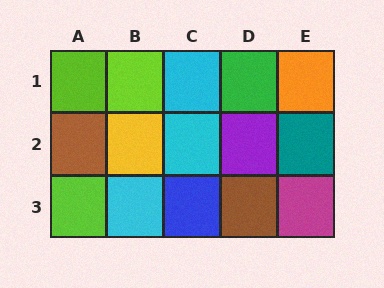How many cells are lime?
3 cells are lime.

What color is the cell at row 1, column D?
Green.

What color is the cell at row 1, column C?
Cyan.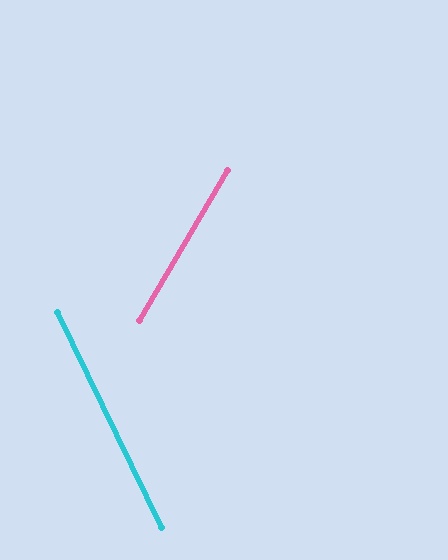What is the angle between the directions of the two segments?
Approximately 56 degrees.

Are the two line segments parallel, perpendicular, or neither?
Neither parallel nor perpendicular — they differ by about 56°.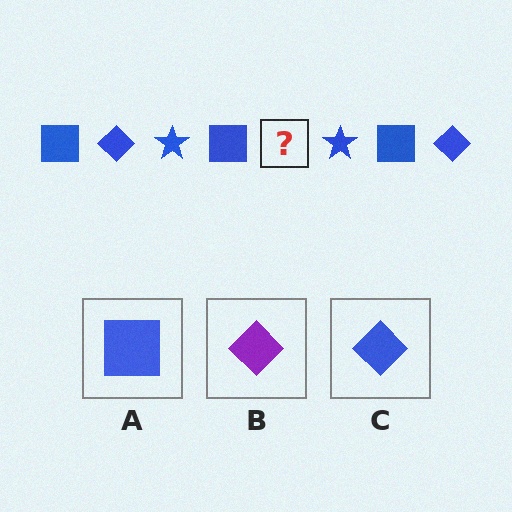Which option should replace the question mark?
Option C.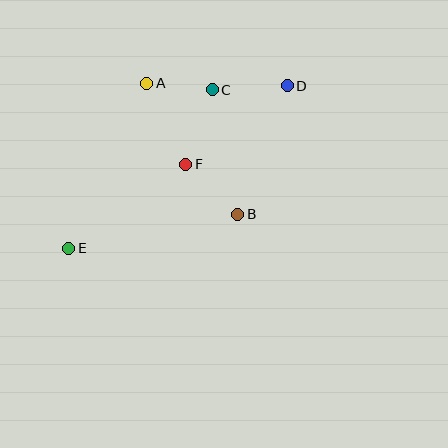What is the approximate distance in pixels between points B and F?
The distance between B and F is approximately 72 pixels.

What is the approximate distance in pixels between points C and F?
The distance between C and F is approximately 79 pixels.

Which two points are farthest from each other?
Points D and E are farthest from each other.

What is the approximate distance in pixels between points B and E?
The distance between B and E is approximately 172 pixels.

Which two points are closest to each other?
Points A and C are closest to each other.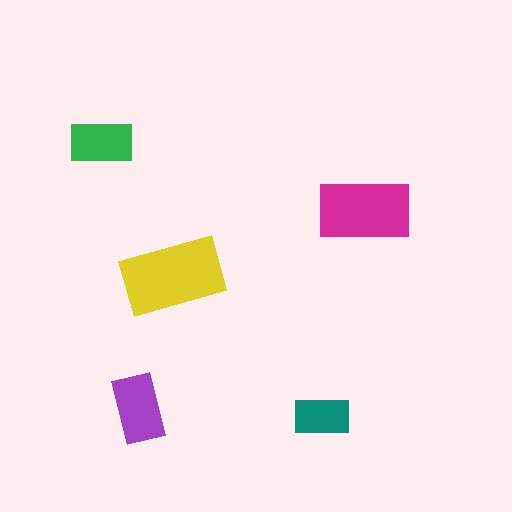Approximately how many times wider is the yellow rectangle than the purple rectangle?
About 1.5 times wider.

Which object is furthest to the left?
The green rectangle is leftmost.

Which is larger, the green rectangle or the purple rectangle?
The purple one.